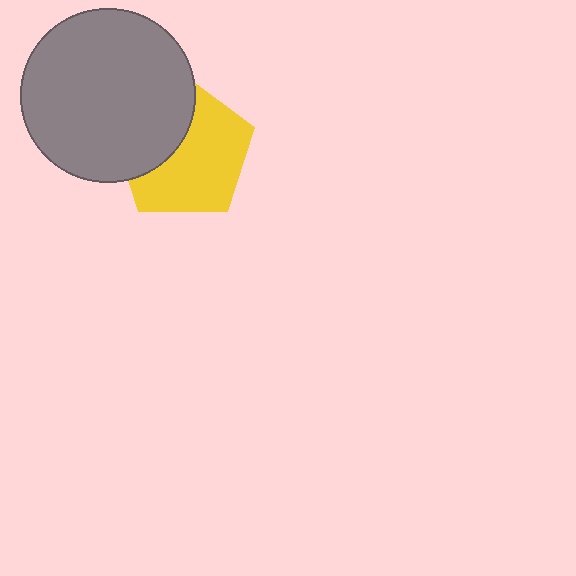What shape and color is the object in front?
The object in front is a gray circle.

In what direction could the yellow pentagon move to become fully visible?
The yellow pentagon could move right. That would shift it out from behind the gray circle entirely.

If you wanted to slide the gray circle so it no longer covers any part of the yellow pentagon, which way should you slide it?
Slide it left — that is the most direct way to separate the two shapes.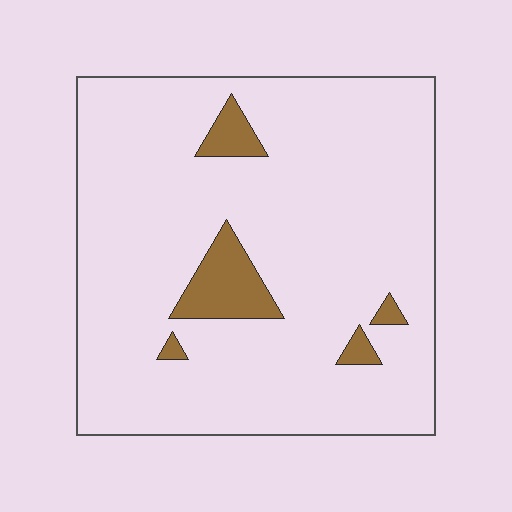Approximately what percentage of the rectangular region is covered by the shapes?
Approximately 10%.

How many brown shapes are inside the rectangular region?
5.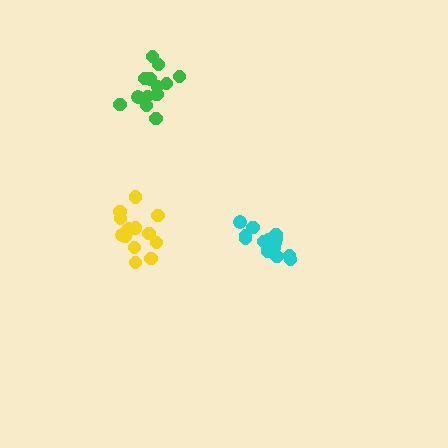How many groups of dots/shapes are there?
There are 3 groups.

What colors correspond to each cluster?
The clusters are colored: cyan, yellow, green.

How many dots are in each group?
Group 1: 14 dots, Group 2: 14 dots, Group 3: 13 dots (41 total).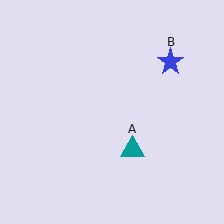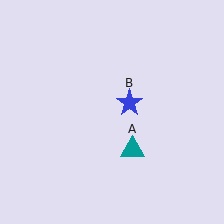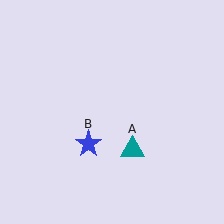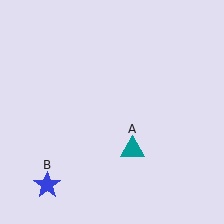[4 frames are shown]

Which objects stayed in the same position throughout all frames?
Teal triangle (object A) remained stationary.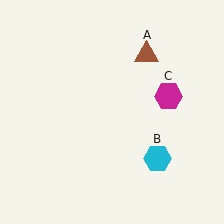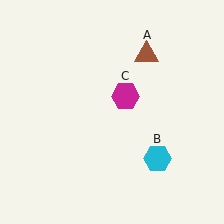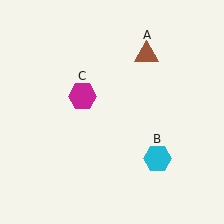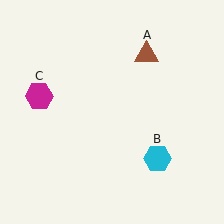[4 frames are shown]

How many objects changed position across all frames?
1 object changed position: magenta hexagon (object C).